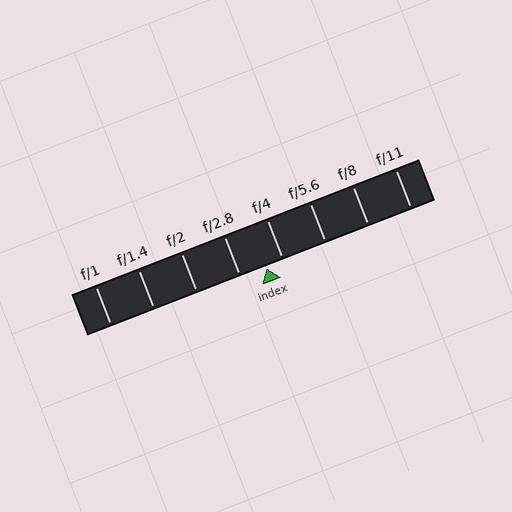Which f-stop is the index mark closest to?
The index mark is closest to f/4.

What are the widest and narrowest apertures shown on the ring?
The widest aperture shown is f/1 and the narrowest is f/11.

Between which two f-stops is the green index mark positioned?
The index mark is between f/2.8 and f/4.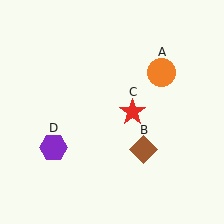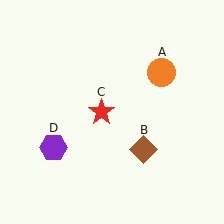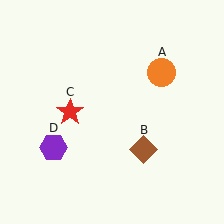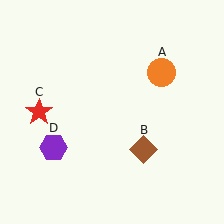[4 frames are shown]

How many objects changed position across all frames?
1 object changed position: red star (object C).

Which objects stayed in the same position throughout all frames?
Orange circle (object A) and brown diamond (object B) and purple hexagon (object D) remained stationary.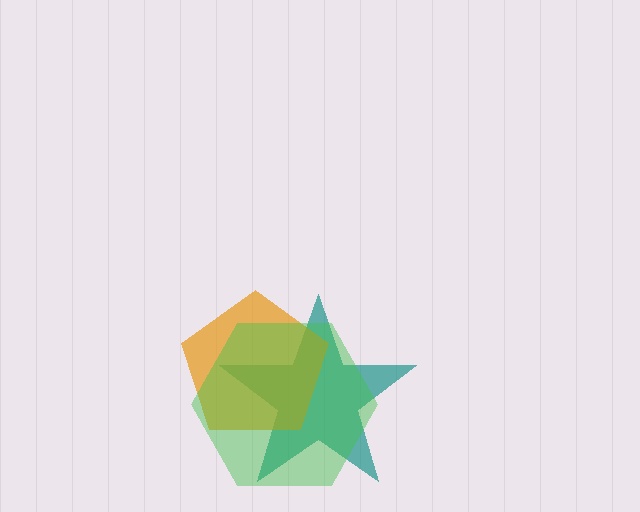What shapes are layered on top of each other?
The layered shapes are: a teal star, an orange pentagon, a green hexagon.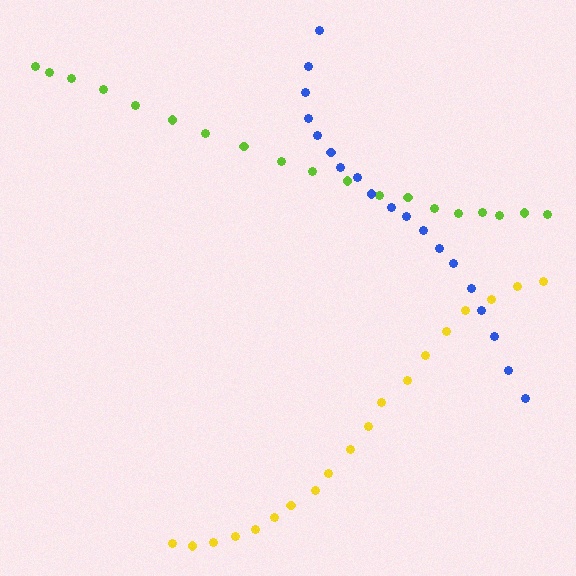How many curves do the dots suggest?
There are 3 distinct paths.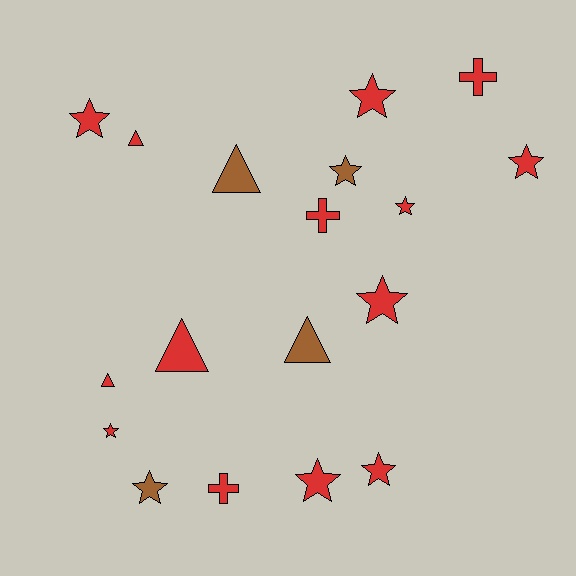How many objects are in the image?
There are 18 objects.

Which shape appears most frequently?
Star, with 10 objects.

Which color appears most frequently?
Red, with 14 objects.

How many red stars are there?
There are 8 red stars.